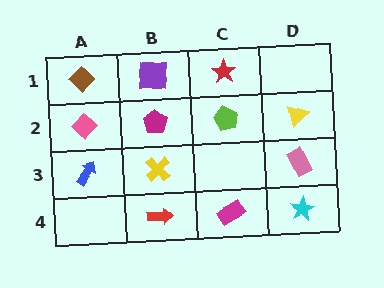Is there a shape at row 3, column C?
No, that cell is empty.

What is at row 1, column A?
A brown diamond.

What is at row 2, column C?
A lime pentagon.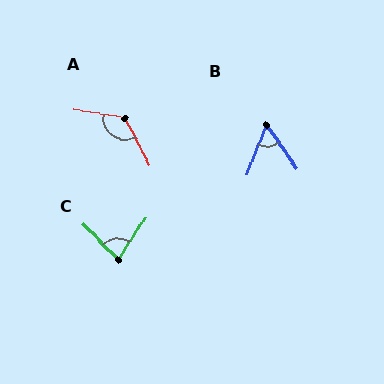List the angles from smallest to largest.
B (57°), C (77°), A (126°).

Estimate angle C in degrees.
Approximately 77 degrees.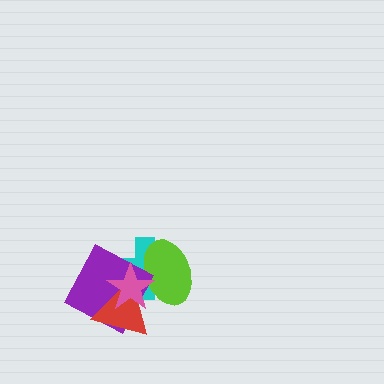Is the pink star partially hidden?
No, no other shape covers it.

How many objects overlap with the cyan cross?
4 objects overlap with the cyan cross.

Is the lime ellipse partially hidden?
Yes, it is partially covered by another shape.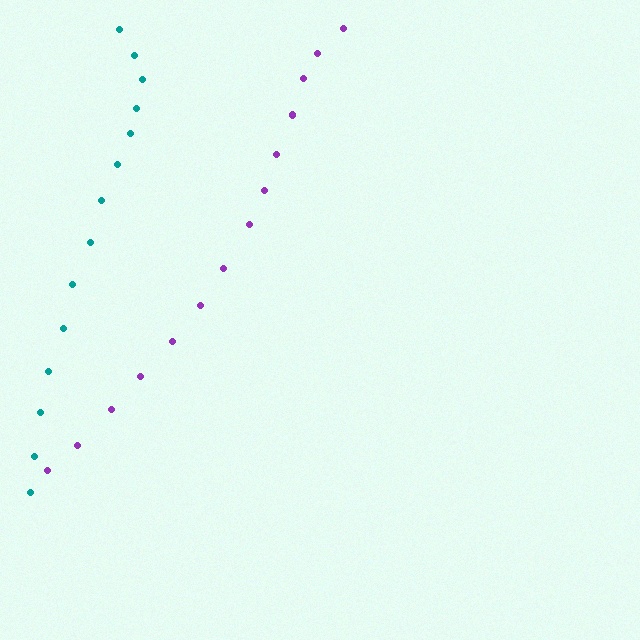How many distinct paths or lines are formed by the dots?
There are 2 distinct paths.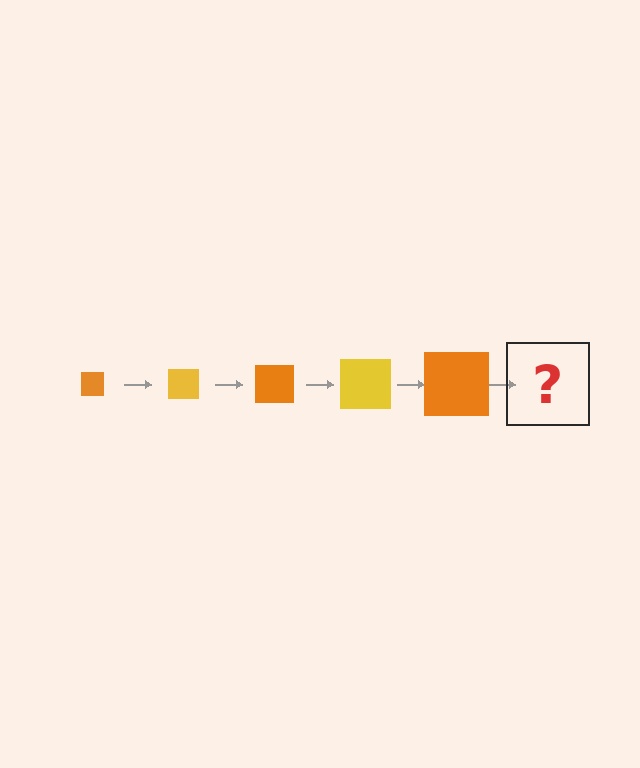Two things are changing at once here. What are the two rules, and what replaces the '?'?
The two rules are that the square grows larger each step and the color cycles through orange and yellow. The '?' should be a yellow square, larger than the previous one.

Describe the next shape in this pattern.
It should be a yellow square, larger than the previous one.